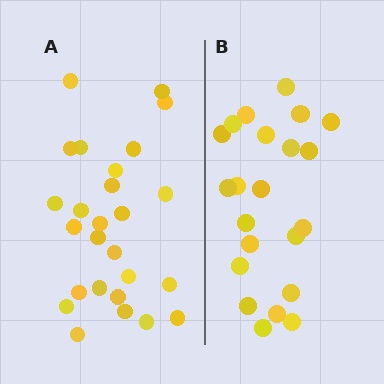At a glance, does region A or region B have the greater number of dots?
Region A (the left region) has more dots.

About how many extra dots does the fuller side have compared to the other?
Region A has about 4 more dots than region B.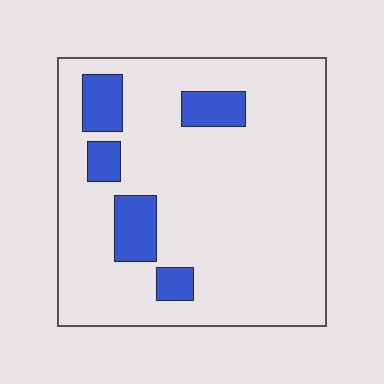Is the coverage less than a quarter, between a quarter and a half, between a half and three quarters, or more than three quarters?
Less than a quarter.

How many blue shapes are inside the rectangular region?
5.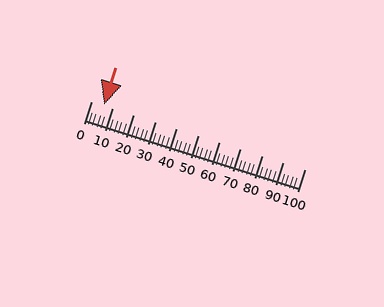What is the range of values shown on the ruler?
The ruler shows values from 0 to 100.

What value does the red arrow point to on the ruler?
The red arrow points to approximately 6.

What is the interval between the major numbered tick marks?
The major tick marks are spaced 10 units apart.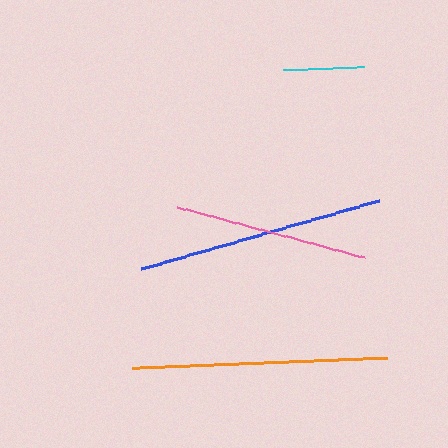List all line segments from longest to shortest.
From longest to shortest: orange, blue, pink, cyan.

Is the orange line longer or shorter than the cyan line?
The orange line is longer than the cyan line.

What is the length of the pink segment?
The pink segment is approximately 195 pixels long.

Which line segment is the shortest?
The cyan line is the shortest at approximately 81 pixels.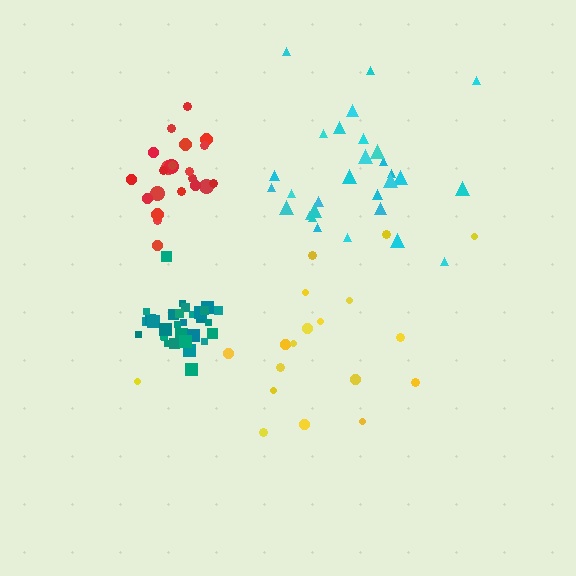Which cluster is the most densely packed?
Teal.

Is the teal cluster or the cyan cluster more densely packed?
Teal.